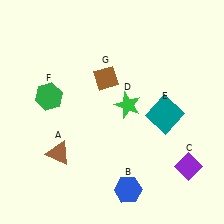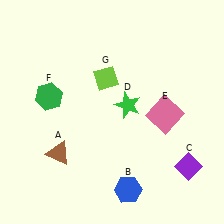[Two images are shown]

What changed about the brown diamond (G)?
In Image 1, G is brown. In Image 2, it changed to lime.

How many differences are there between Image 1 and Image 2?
There are 2 differences between the two images.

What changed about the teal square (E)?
In Image 1, E is teal. In Image 2, it changed to pink.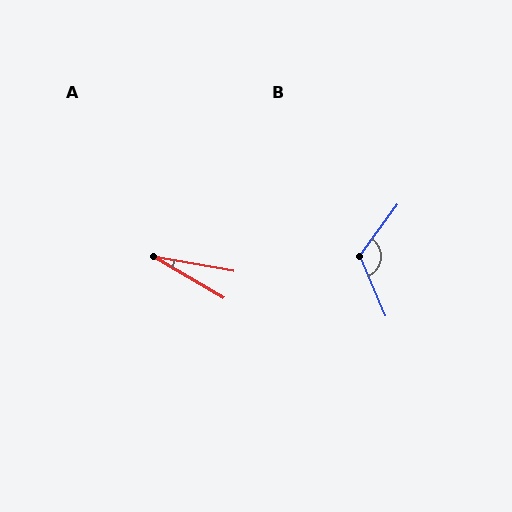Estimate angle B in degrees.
Approximately 120 degrees.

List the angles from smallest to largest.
A (20°), B (120°).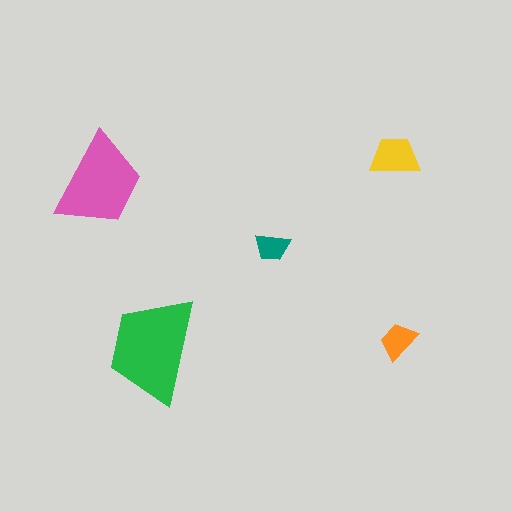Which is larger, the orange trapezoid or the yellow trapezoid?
The yellow one.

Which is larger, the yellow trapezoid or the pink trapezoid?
The pink one.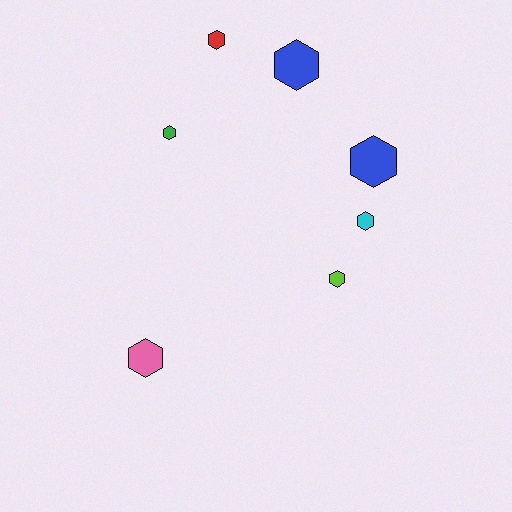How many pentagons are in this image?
There are no pentagons.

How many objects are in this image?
There are 7 objects.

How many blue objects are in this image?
There are 2 blue objects.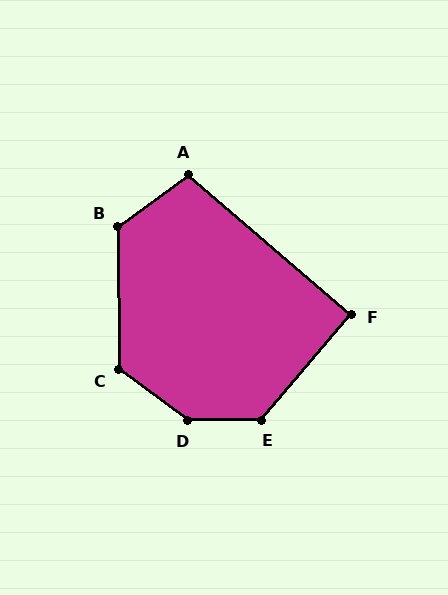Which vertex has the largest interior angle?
D, at approximately 144 degrees.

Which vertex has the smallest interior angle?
F, at approximately 91 degrees.